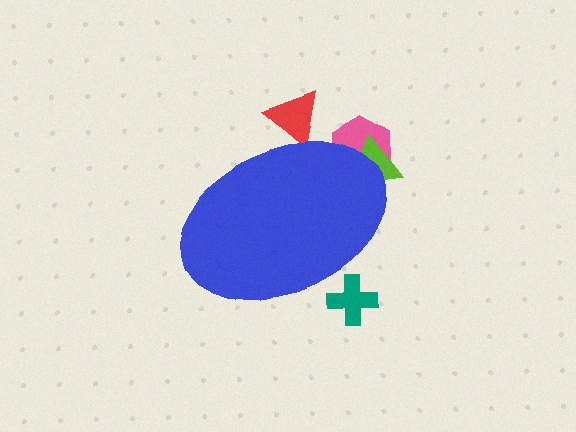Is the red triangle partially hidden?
Yes, the red triangle is partially hidden behind the blue ellipse.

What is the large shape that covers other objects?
A blue ellipse.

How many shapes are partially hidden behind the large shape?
4 shapes are partially hidden.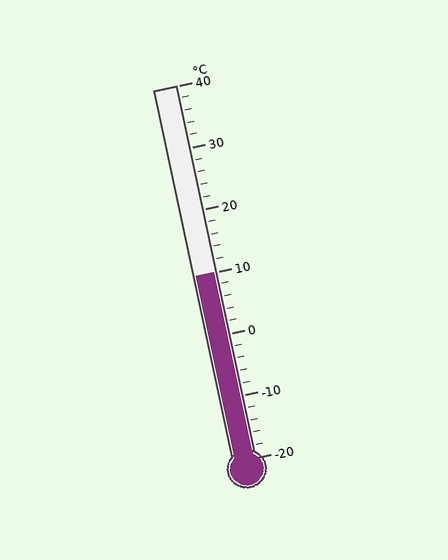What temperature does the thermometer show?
The thermometer shows approximately 10°C.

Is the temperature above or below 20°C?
The temperature is below 20°C.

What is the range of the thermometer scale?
The thermometer scale ranges from -20°C to 40°C.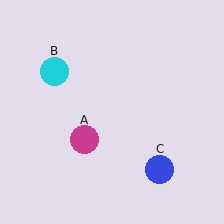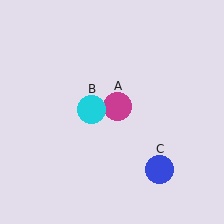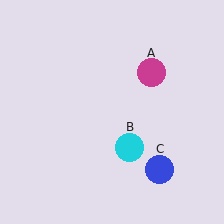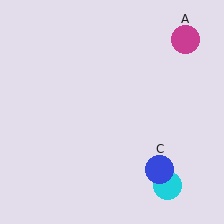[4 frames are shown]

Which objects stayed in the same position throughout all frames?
Blue circle (object C) remained stationary.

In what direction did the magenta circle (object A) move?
The magenta circle (object A) moved up and to the right.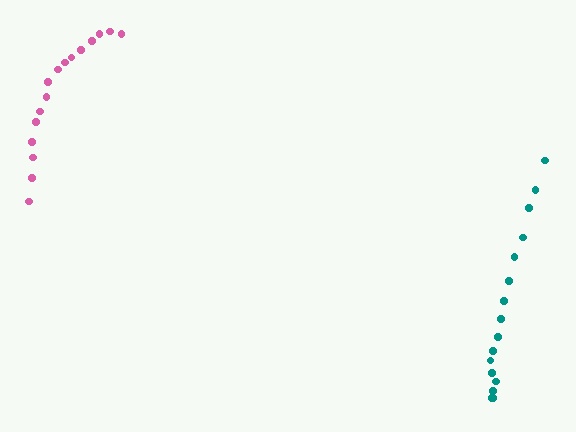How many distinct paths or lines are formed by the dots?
There are 2 distinct paths.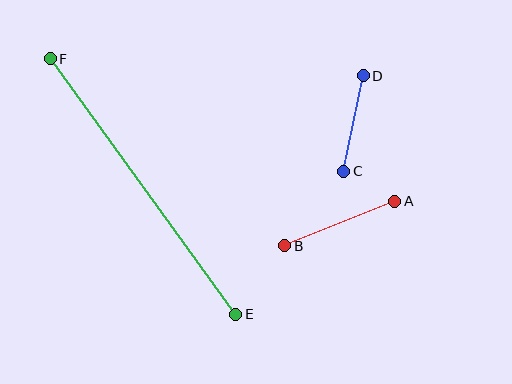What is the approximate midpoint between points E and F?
The midpoint is at approximately (143, 187) pixels.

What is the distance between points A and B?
The distance is approximately 119 pixels.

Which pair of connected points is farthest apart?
Points E and F are farthest apart.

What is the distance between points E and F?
The distance is approximately 316 pixels.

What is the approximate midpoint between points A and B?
The midpoint is at approximately (340, 224) pixels.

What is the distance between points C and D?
The distance is approximately 98 pixels.